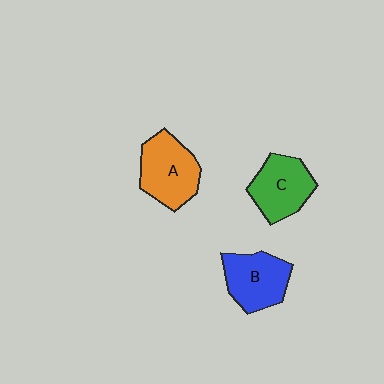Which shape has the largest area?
Shape A (orange).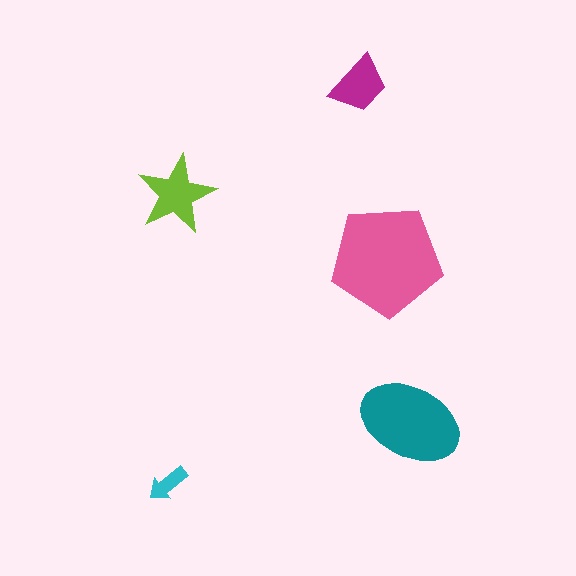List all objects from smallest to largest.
The cyan arrow, the magenta trapezoid, the lime star, the teal ellipse, the pink pentagon.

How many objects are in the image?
There are 5 objects in the image.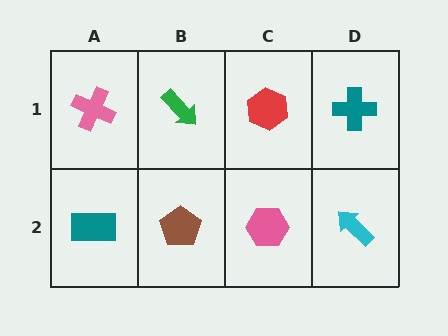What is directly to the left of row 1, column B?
A pink cross.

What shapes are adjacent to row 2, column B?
A green arrow (row 1, column B), a teal rectangle (row 2, column A), a pink hexagon (row 2, column C).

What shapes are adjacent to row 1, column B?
A brown pentagon (row 2, column B), a pink cross (row 1, column A), a red hexagon (row 1, column C).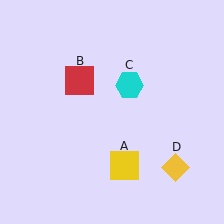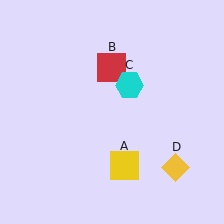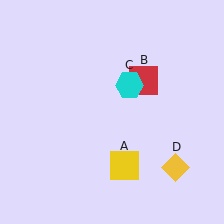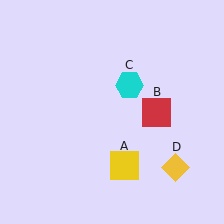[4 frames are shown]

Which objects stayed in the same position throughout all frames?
Yellow square (object A) and cyan hexagon (object C) and yellow diamond (object D) remained stationary.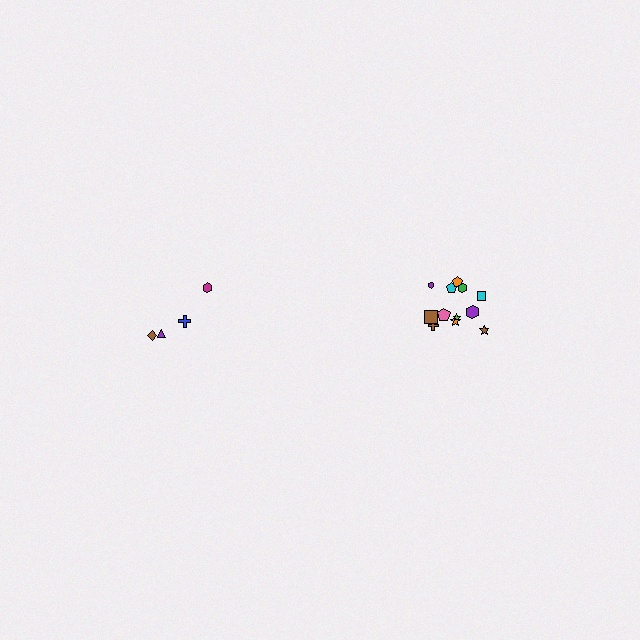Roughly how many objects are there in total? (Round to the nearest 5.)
Roughly 15 objects in total.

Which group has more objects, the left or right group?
The right group.